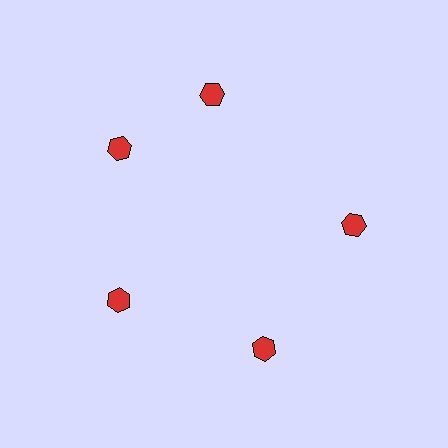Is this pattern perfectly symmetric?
No. The 5 red hexagons are arranged in a ring, but one element near the 1 o'clock position is rotated out of alignment along the ring, breaking the 5-fold rotational symmetry.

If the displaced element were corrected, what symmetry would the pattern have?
It would have 5-fold rotational symmetry — the pattern would map onto itself every 72 degrees.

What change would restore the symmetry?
The symmetry would be restored by rotating it back into even spacing with its neighbors so that all 5 hexagons sit at equal angles and equal distance from the center.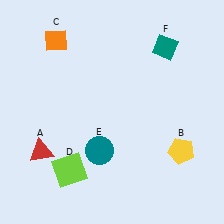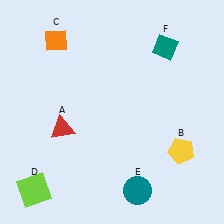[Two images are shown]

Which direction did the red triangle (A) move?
The red triangle (A) moved up.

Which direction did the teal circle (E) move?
The teal circle (E) moved down.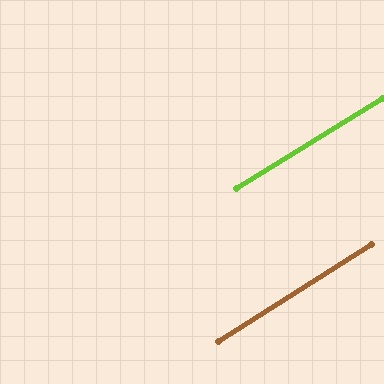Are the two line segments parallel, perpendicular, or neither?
Parallel — their directions differ by only 0.7°.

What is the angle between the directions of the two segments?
Approximately 1 degree.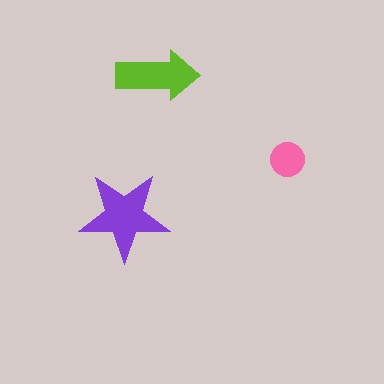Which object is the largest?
The purple star.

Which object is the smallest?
The pink circle.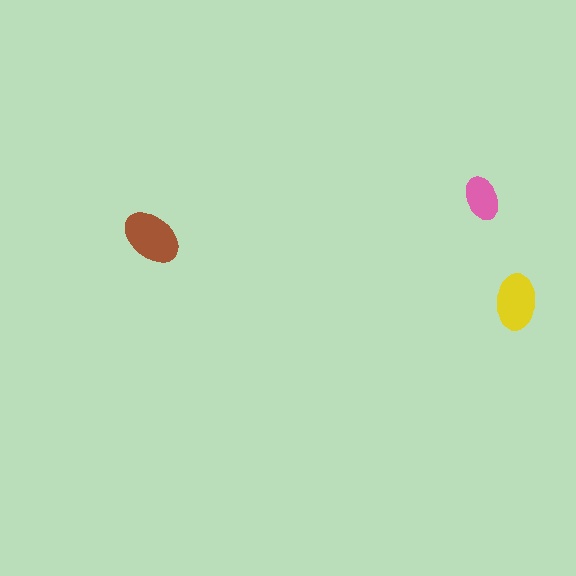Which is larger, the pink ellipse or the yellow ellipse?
The yellow one.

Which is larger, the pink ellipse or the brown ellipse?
The brown one.